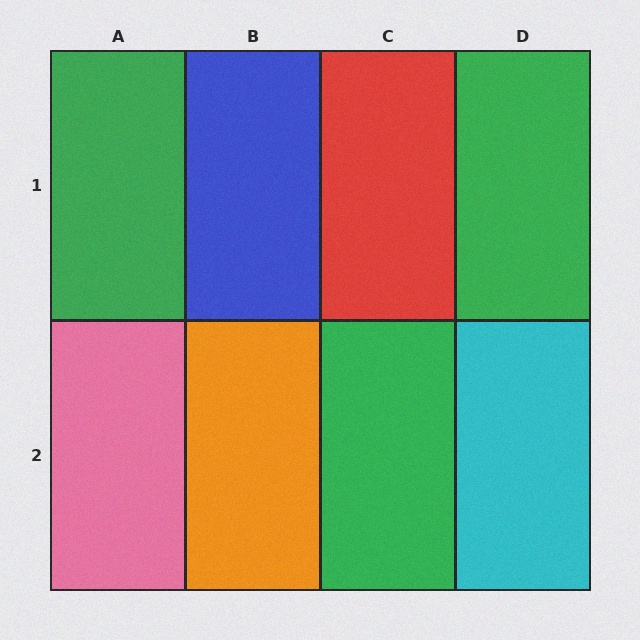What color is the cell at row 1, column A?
Green.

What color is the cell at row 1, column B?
Blue.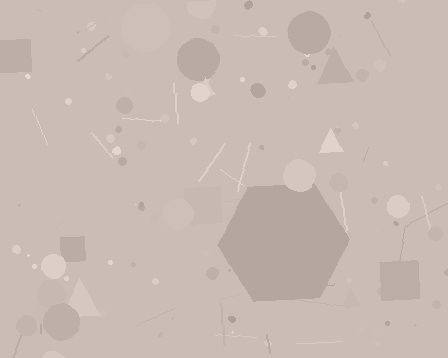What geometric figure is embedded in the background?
A hexagon is embedded in the background.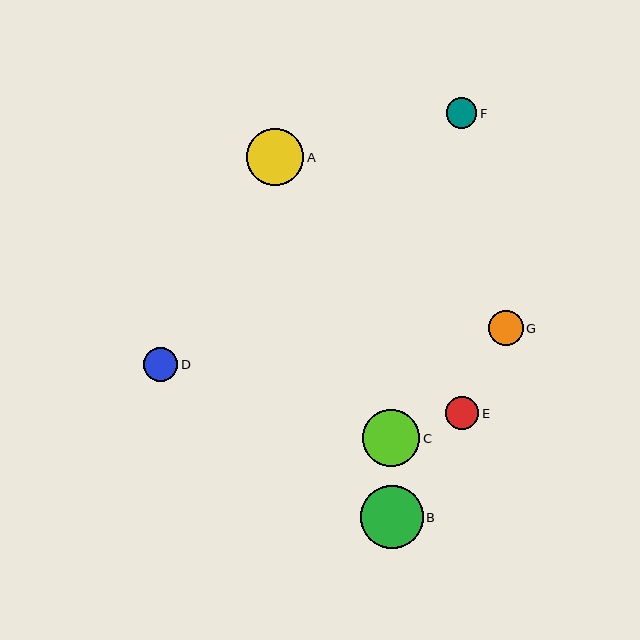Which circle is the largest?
Circle B is the largest with a size of approximately 63 pixels.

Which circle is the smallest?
Circle F is the smallest with a size of approximately 31 pixels.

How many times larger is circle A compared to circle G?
Circle A is approximately 1.6 times the size of circle G.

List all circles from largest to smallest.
From largest to smallest: B, C, A, G, D, E, F.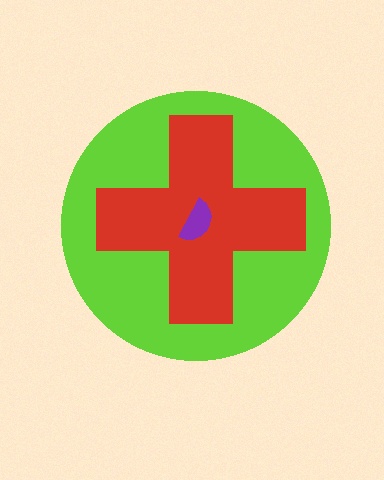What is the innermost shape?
The purple semicircle.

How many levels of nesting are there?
3.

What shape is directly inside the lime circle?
The red cross.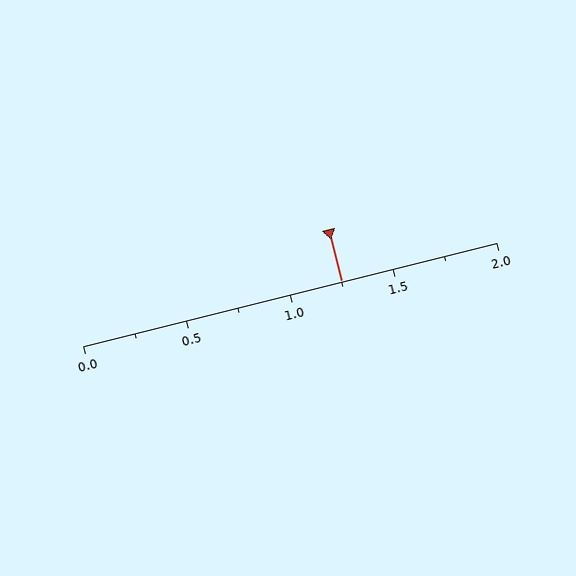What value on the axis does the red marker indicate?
The marker indicates approximately 1.25.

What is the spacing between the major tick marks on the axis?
The major ticks are spaced 0.5 apart.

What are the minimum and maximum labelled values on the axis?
The axis runs from 0.0 to 2.0.